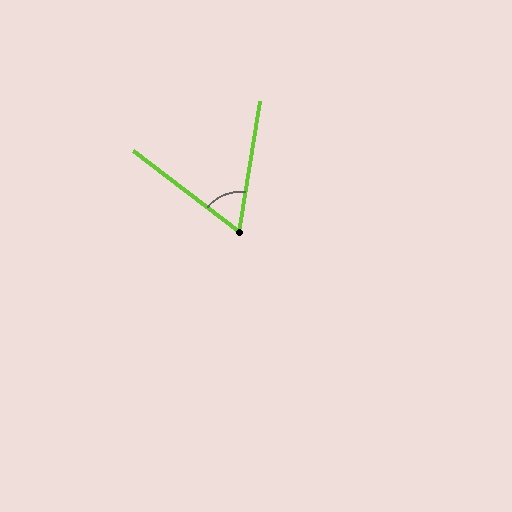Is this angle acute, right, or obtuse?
It is acute.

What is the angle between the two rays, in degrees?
Approximately 61 degrees.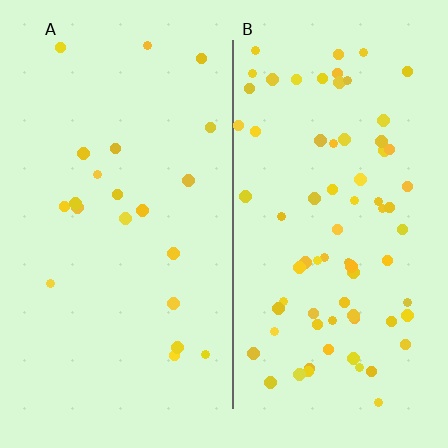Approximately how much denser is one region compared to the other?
Approximately 3.6× — region B over region A.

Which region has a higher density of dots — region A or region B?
B (the right).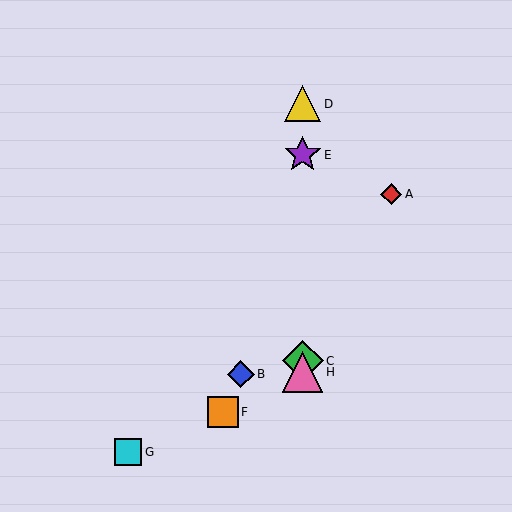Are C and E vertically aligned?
Yes, both are at x≈303.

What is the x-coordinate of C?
Object C is at x≈303.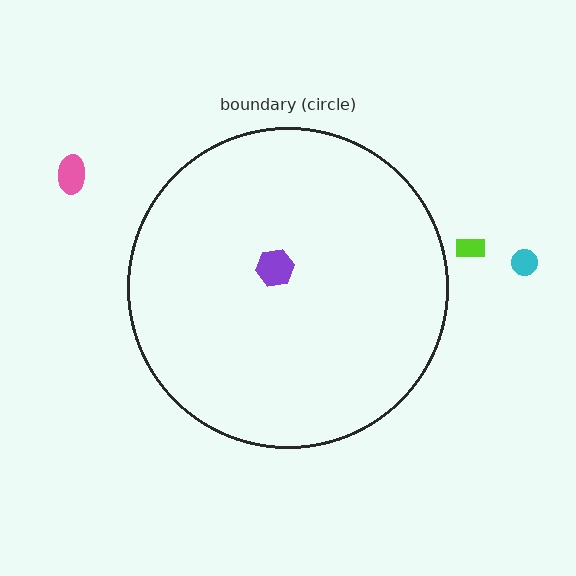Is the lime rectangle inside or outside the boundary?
Outside.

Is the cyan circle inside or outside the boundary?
Outside.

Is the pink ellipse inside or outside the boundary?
Outside.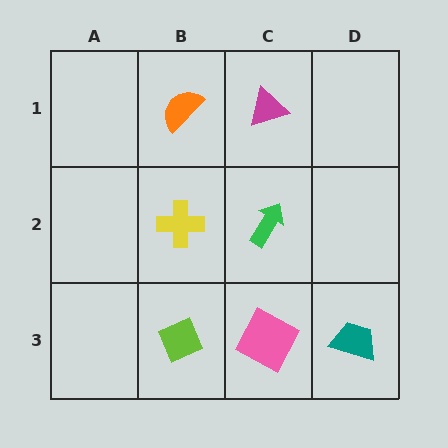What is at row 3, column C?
A pink square.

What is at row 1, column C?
A magenta triangle.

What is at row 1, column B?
An orange semicircle.